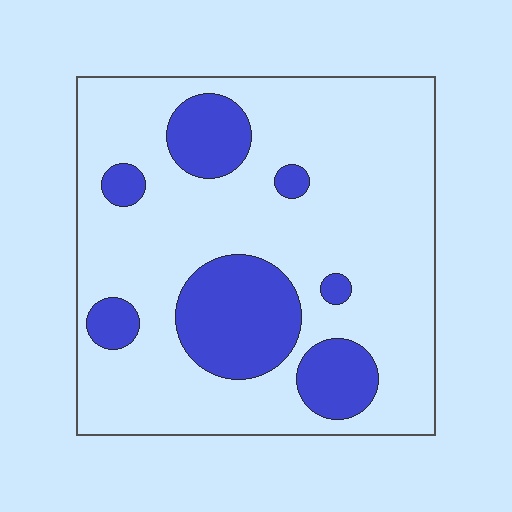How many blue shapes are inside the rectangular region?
7.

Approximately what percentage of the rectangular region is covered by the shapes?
Approximately 25%.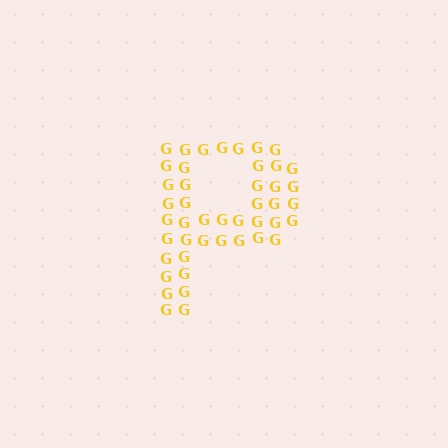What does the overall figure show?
The overall figure shows the letter P.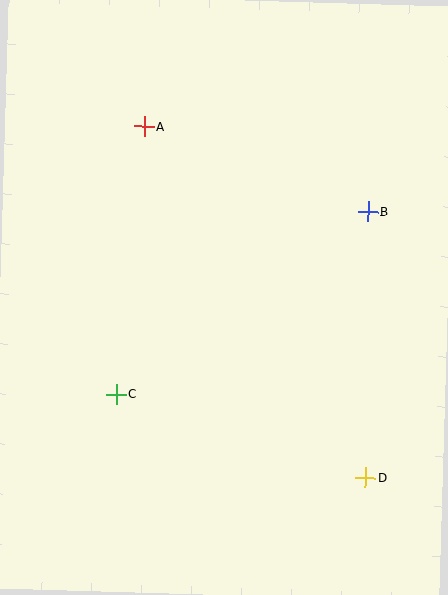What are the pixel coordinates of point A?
Point A is at (144, 126).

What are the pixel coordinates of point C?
Point C is at (116, 394).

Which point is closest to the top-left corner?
Point A is closest to the top-left corner.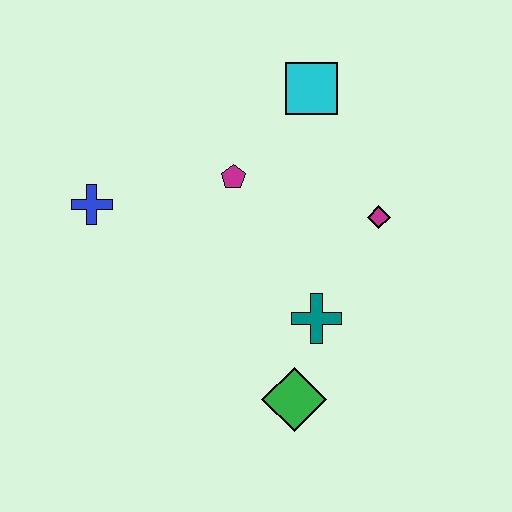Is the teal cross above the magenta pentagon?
No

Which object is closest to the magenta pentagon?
The cyan square is closest to the magenta pentagon.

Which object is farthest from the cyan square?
The green diamond is farthest from the cyan square.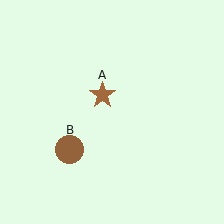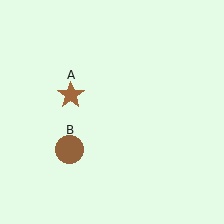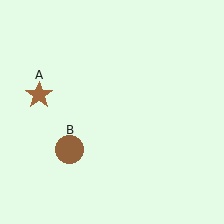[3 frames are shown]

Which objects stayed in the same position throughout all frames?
Brown circle (object B) remained stationary.